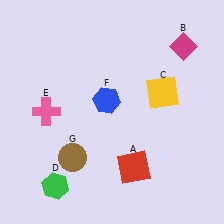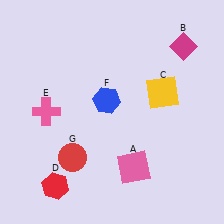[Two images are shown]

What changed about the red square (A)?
In Image 1, A is red. In Image 2, it changed to pink.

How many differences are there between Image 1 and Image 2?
There are 3 differences between the two images.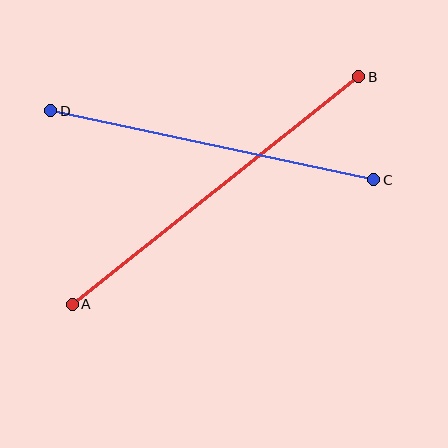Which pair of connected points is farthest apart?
Points A and B are farthest apart.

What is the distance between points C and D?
The distance is approximately 330 pixels.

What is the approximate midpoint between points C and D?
The midpoint is at approximately (212, 145) pixels.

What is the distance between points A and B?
The distance is approximately 366 pixels.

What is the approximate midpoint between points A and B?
The midpoint is at approximately (215, 191) pixels.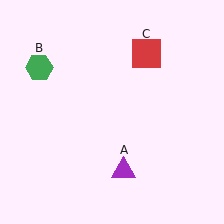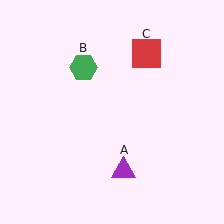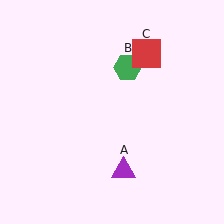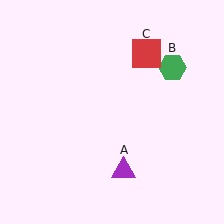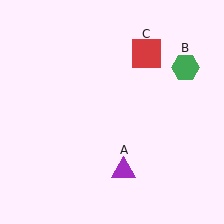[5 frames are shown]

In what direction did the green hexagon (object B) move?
The green hexagon (object B) moved right.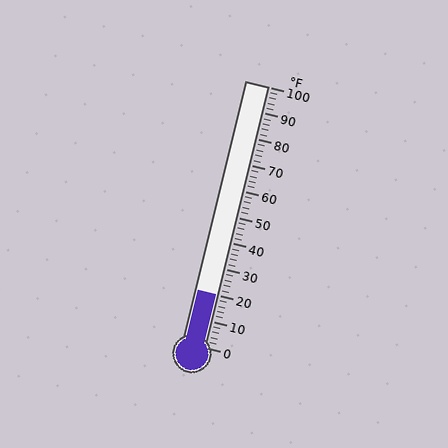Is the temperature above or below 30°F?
The temperature is below 30°F.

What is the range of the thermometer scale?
The thermometer scale ranges from 0°F to 100°F.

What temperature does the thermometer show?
The thermometer shows approximately 20°F.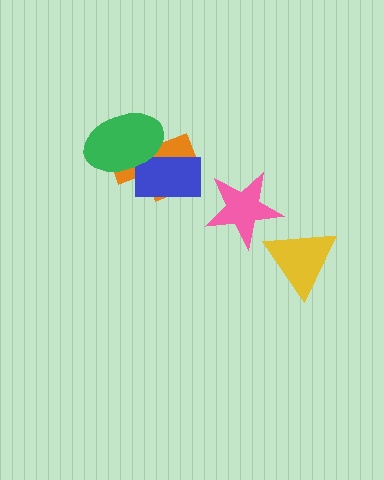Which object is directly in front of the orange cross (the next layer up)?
The blue rectangle is directly in front of the orange cross.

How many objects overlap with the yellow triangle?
0 objects overlap with the yellow triangle.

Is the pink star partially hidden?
No, no other shape covers it.